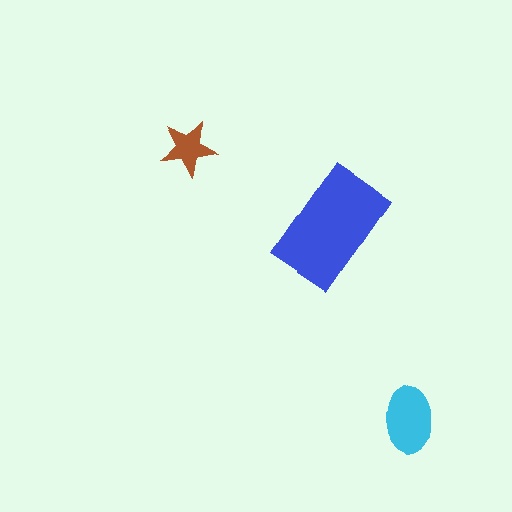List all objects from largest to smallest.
The blue rectangle, the cyan ellipse, the brown star.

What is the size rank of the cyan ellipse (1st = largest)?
2nd.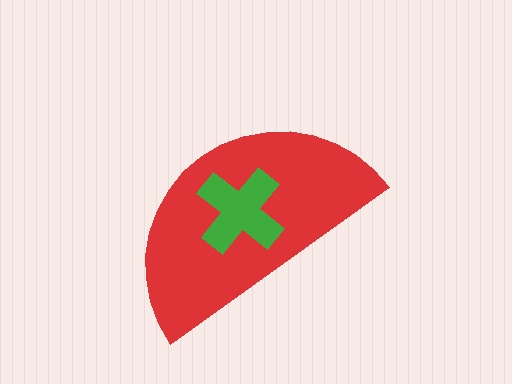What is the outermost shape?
The red semicircle.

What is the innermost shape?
The green cross.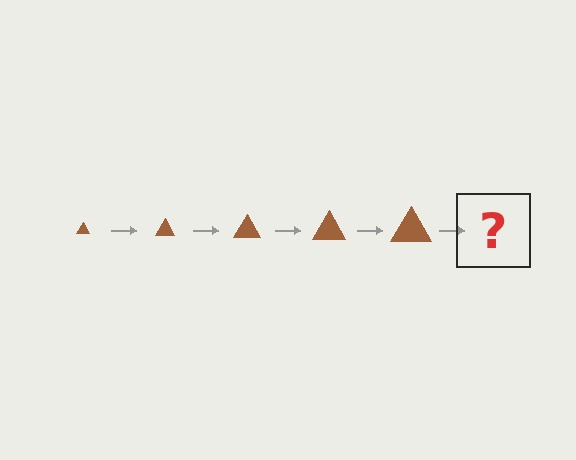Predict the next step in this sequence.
The next step is a brown triangle, larger than the previous one.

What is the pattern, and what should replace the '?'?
The pattern is that the triangle gets progressively larger each step. The '?' should be a brown triangle, larger than the previous one.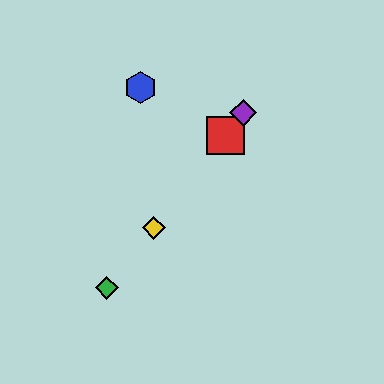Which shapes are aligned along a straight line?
The red square, the green diamond, the yellow diamond, the purple diamond are aligned along a straight line.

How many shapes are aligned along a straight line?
4 shapes (the red square, the green diamond, the yellow diamond, the purple diamond) are aligned along a straight line.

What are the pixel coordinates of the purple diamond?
The purple diamond is at (243, 113).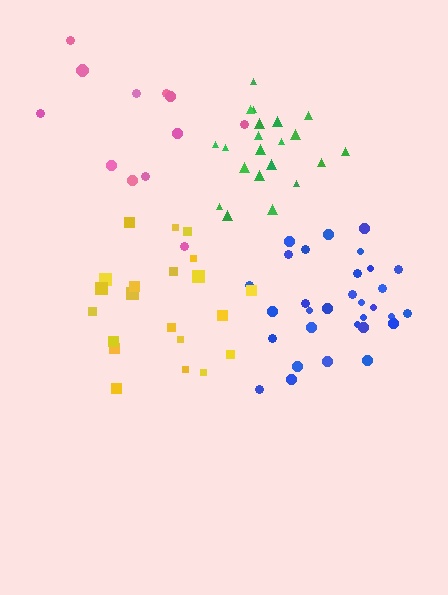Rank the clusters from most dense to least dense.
blue, green, yellow, pink.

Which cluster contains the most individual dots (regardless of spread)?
Blue (31).